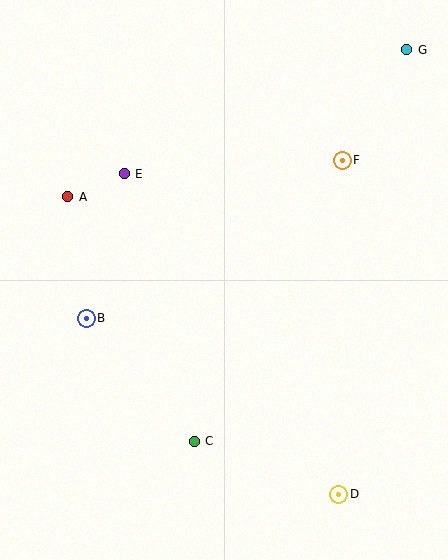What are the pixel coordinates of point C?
Point C is at (194, 441).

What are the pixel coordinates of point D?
Point D is at (339, 494).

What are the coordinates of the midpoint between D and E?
The midpoint between D and E is at (232, 334).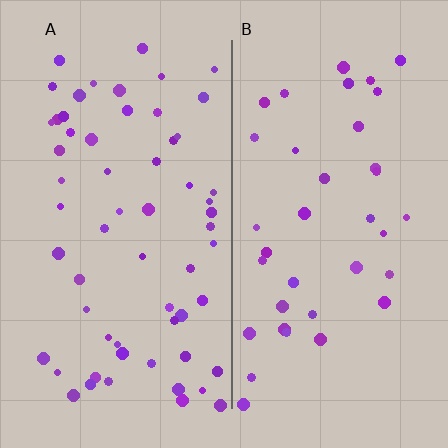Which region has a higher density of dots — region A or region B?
A (the left).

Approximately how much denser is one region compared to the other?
Approximately 1.6× — region A over region B.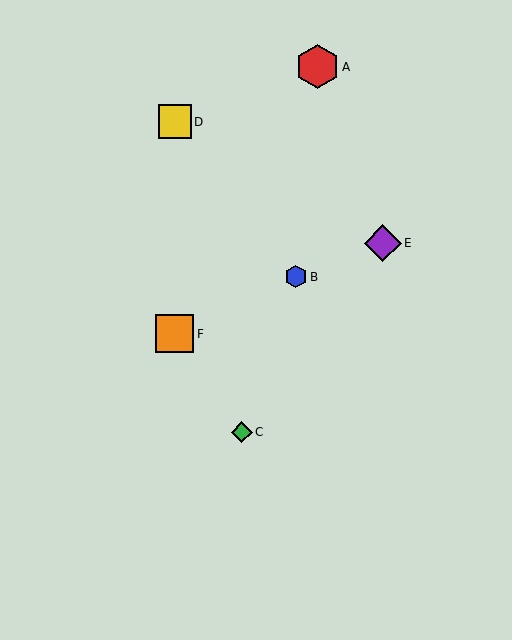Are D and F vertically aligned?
Yes, both are at x≈175.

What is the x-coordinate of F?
Object F is at x≈175.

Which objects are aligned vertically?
Objects D, F are aligned vertically.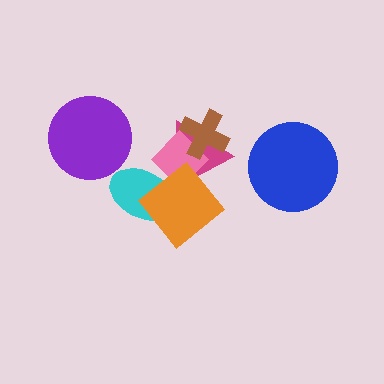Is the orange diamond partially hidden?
No, no other shape covers it.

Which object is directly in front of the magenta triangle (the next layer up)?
The pink diamond is directly in front of the magenta triangle.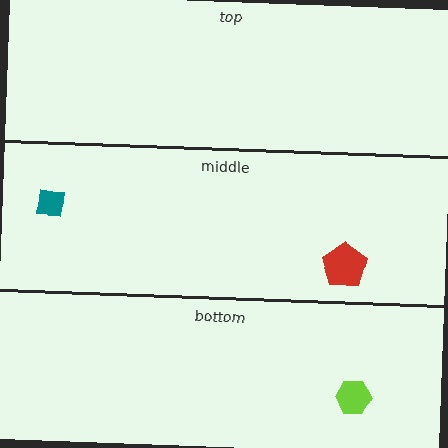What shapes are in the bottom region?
The lime hexagon.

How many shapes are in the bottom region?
1.